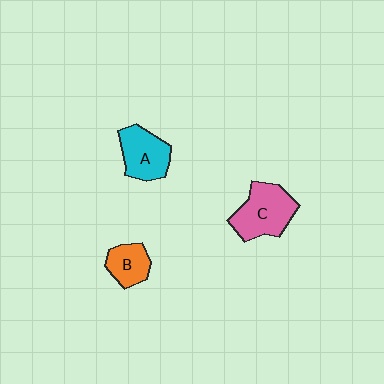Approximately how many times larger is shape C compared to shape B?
Approximately 1.7 times.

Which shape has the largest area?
Shape C (pink).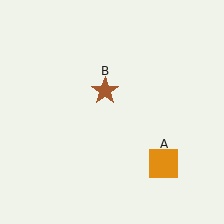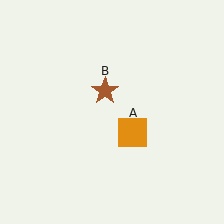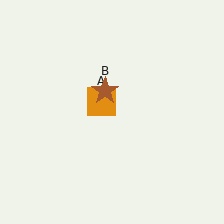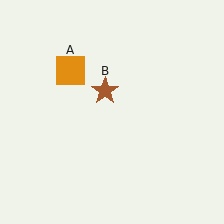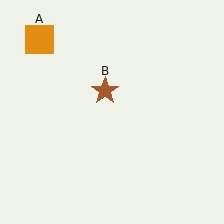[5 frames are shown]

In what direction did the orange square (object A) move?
The orange square (object A) moved up and to the left.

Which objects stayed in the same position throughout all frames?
Brown star (object B) remained stationary.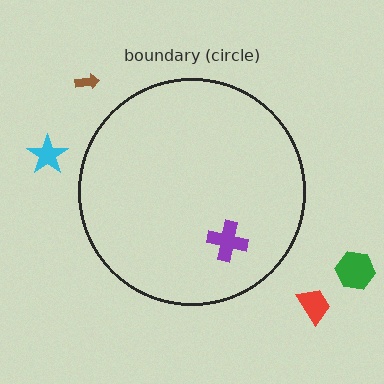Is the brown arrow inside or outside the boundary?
Outside.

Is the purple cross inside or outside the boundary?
Inside.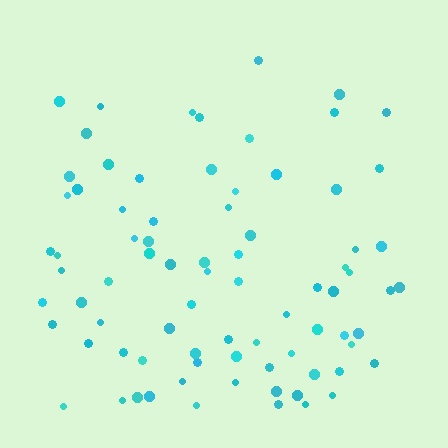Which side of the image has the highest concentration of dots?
The bottom.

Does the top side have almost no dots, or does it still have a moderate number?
Still a moderate number, just noticeably fewer than the bottom.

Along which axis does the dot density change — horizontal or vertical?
Vertical.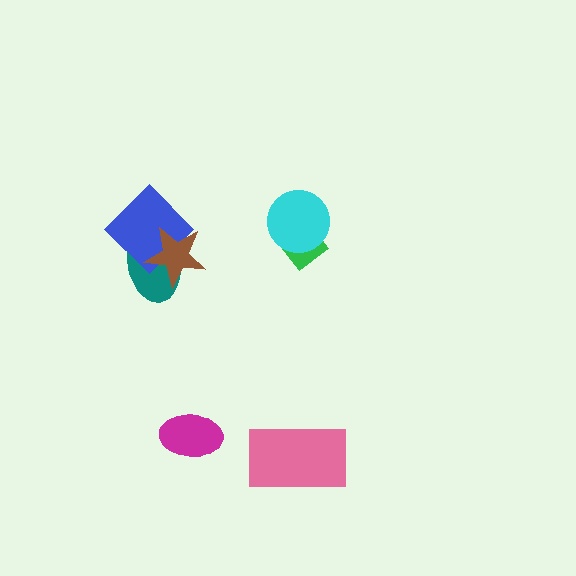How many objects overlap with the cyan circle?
1 object overlaps with the cyan circle.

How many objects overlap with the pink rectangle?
0 objects overlap with the pink rectangle.